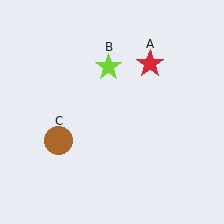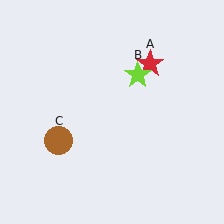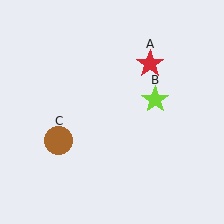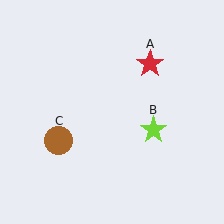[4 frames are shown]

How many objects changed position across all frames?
1 object changed position: lime star (object B).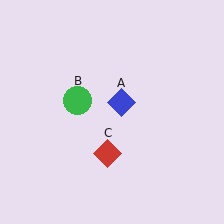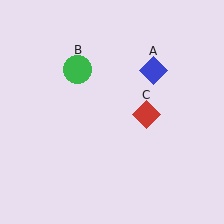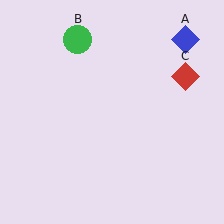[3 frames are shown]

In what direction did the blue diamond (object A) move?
The blue diamond (object A) moved up and to the right.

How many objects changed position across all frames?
3 objects changed position: blue diamond (object A), green circle (object B), red diamond (object C).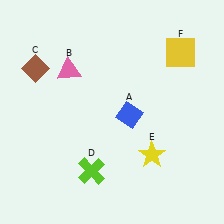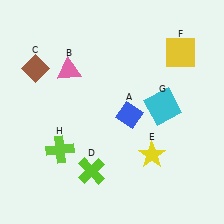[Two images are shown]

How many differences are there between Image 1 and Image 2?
There are 2 differences between the two images.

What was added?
A cyan square (G), a lime cross (H) were added in Image 2.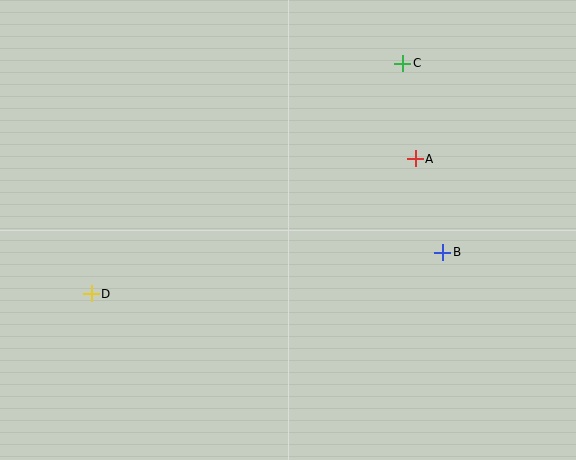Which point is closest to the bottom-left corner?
Point D is closest to the bottom-left corner.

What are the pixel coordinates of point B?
Point B is at (443, 252).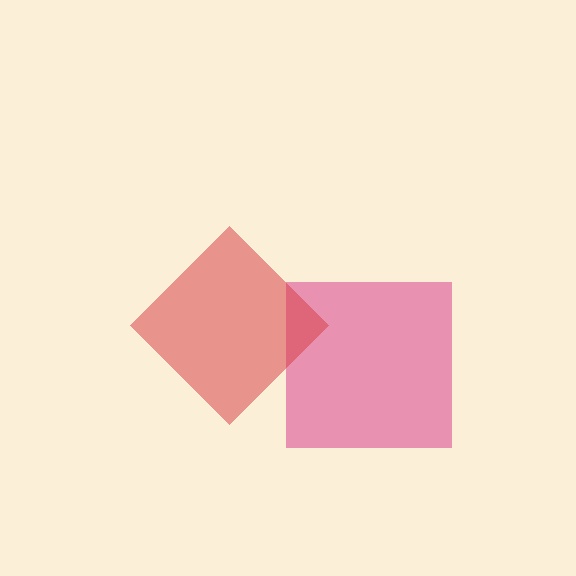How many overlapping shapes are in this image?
There are 2 overlapping shapes in the image.